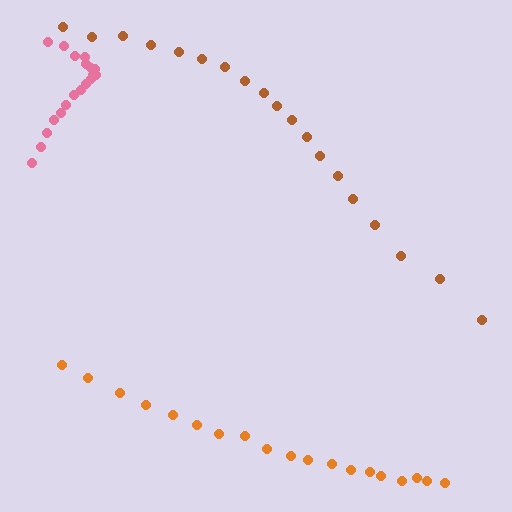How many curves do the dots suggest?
There are 3 distinct paths.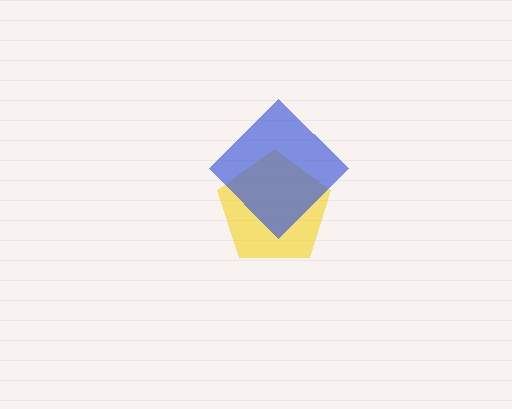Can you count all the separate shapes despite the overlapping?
Yes, there are 2 separate shapes.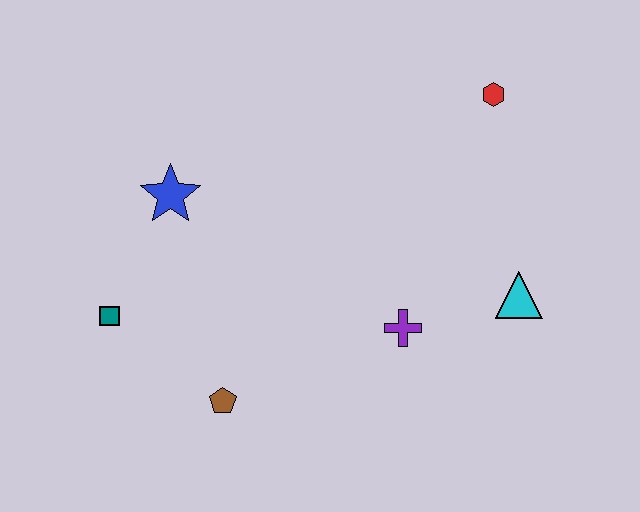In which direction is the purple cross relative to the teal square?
The purple cross is to the right of the teal square.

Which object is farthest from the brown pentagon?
The red hexagon is farthest from the brown pentagon.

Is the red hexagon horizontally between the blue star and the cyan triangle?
Yes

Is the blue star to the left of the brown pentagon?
Yes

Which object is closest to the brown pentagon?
The teal square is closest to the brown pentagon.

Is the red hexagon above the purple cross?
Yes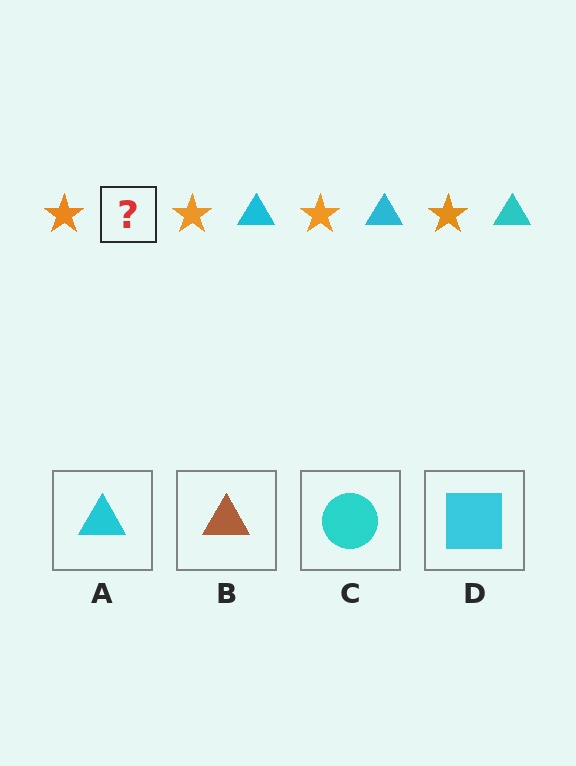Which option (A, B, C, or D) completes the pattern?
A.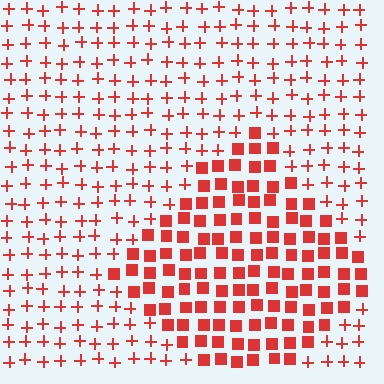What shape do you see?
I see a diamond.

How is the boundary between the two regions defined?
The boundary is defined by a change in element shape: squares inside vs. plus signs outside. All elements share the same color and spacing.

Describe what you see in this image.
The image is filled with small red elements arranged in a uniform grid. A diamond-shaped region contains squares, while the surrounding area contains plus signs. The boundary is defined purely by the change in element shape.